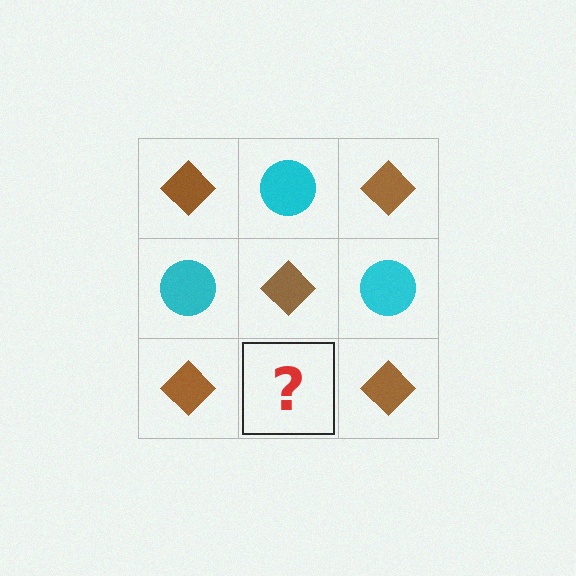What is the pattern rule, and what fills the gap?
The rule is that it alternates brown diamond and cyan circle in a checkerboard pattern. The gap should be filled with a cyan circle.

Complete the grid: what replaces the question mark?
The question mark should be replaced with a cyan circle.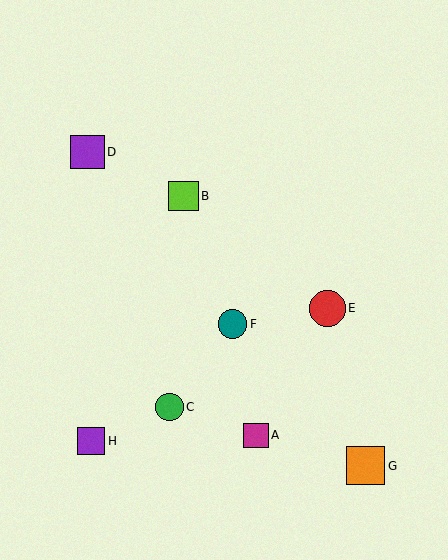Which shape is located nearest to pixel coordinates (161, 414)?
The green circle (labeled C) at (170, 407) is nearest to that location.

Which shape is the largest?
The orange square (labeled G) is the largest.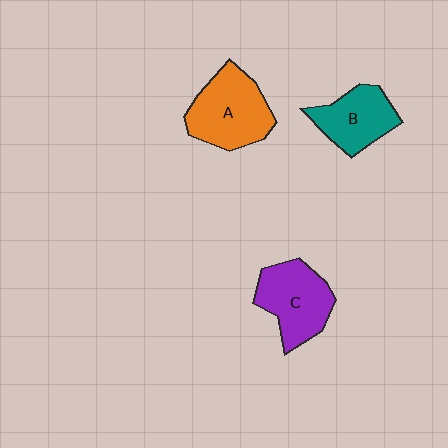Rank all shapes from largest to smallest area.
From largest to smallest: A (orange), C (purple), B (teal).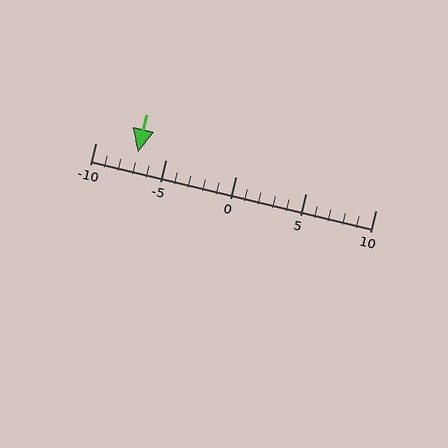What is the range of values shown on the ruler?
The ruler shows values from -10 to 10.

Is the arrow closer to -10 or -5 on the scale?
The arrow is closer to -5.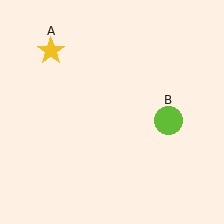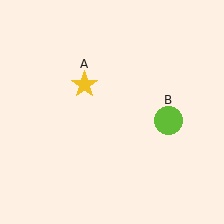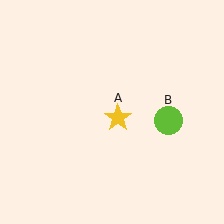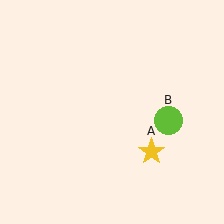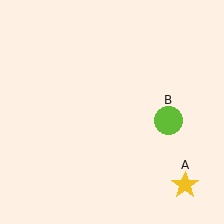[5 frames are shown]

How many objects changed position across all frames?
1 object changed position: yellow star (object A).